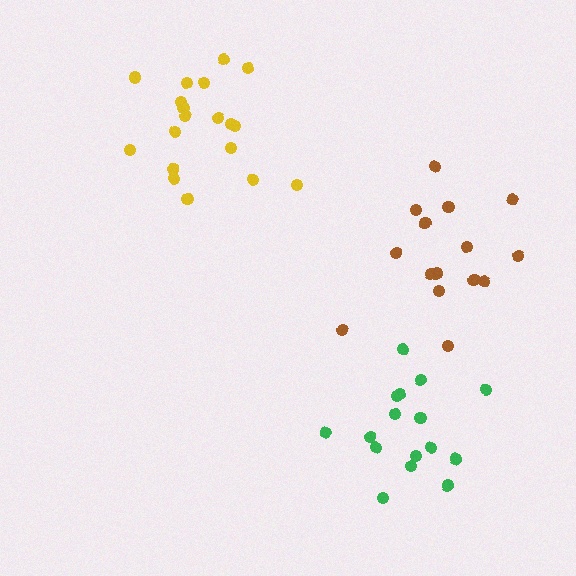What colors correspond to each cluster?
The clusters are colored: green, brown, yellow.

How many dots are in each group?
Group 1: 16 dots, Group 2: 15 dots, Group 3: 19 dots (50 total).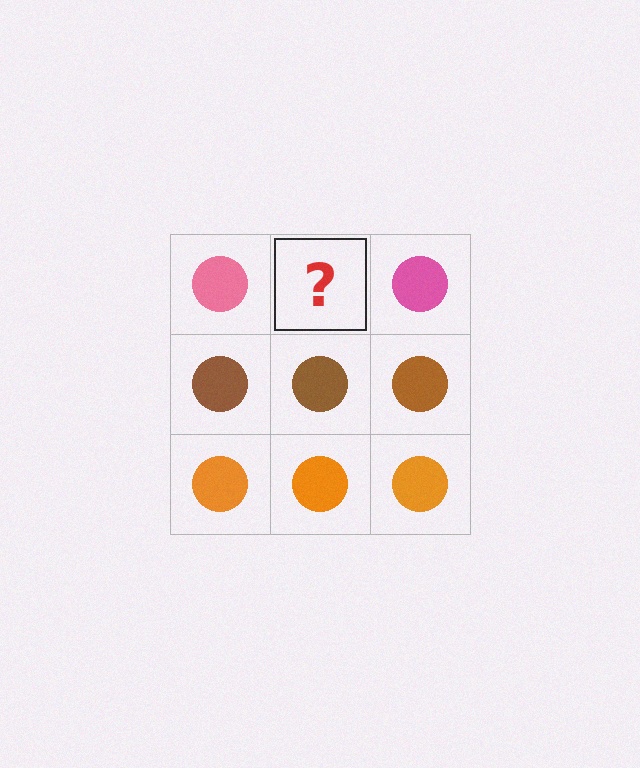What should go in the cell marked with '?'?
The missing cell should contain a pink circle.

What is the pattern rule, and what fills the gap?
The rule is that each row has a consistent color. The gap should be filled with a pink circle.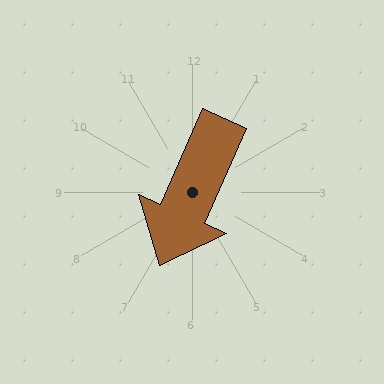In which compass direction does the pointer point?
Southwest.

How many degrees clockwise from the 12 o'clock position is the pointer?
Approximately 204 degrees.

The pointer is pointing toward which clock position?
Roughly 7 o'clock.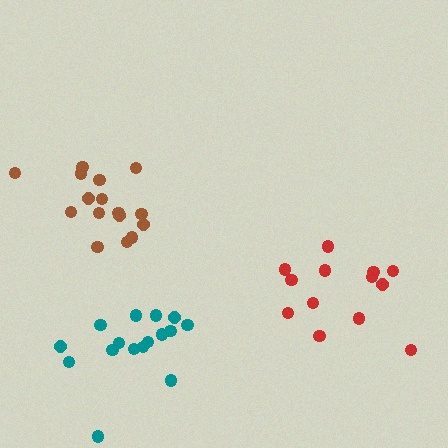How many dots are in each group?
Group 1: 16 dots, Group 2: 16 dots, Group 3: 13 dots (45 total).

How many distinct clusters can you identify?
There are 3 distinct clusters.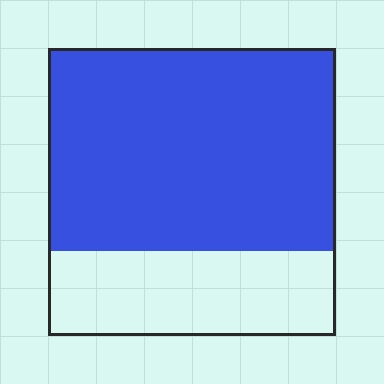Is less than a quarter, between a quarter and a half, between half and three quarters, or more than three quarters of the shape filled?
Between half and three quarters.